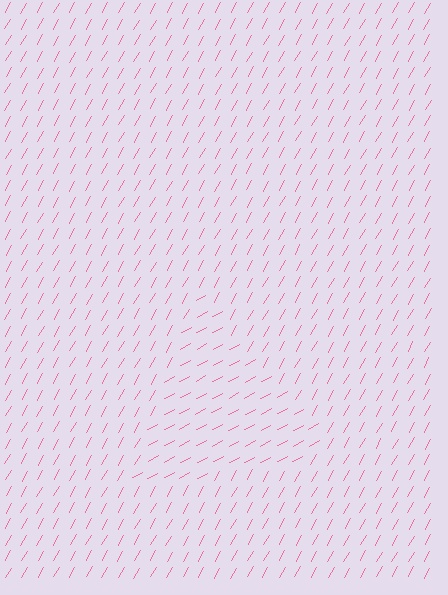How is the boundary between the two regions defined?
The boundary is defined purely by a change in line orientation (approximately 32 degrees difference). All lines are the same color and thickness.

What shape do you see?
I see a triangle.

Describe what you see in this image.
The image is filled with small pink line segments. A triangle region in the image has lines oriented differently from the surrounding lines, creating a visible texture boundary.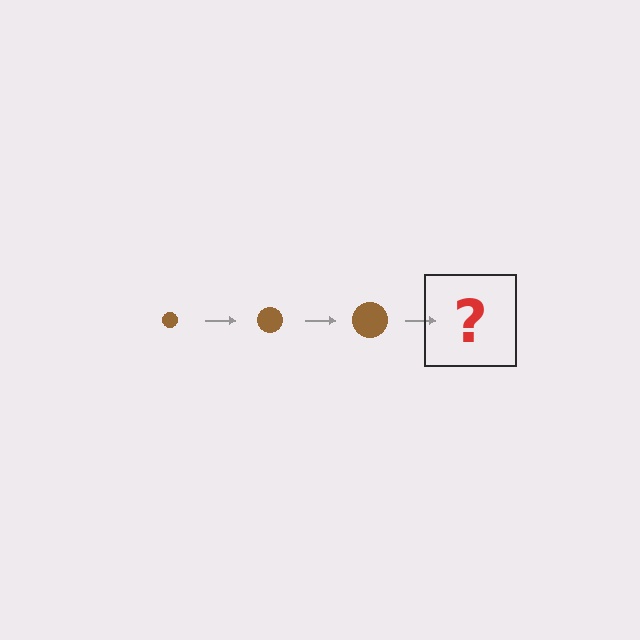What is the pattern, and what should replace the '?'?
The pattern is that the circle gets progressively larger each step. The '?' should be a brown circle, larger than the previous one.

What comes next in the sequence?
The next element should be a brown circle, larger than the previous one.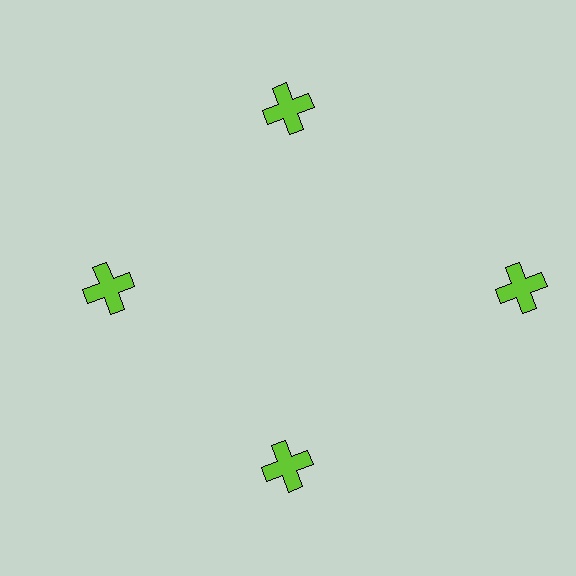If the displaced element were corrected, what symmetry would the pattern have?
It would have 4-fold rotational symmetry — the pattern would map onto itself every 90 degrees.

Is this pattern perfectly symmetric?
No. The 4 lime crosses are arranged in a ring, but one element near the 3 o'clock position is pushed outward from the center, breaking the 4-fold rotational symmetry.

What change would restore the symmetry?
The symmetry would be restored by moving it inward, back onto the ring so that all 4 crosses sit at equal angles and equal distance from the center.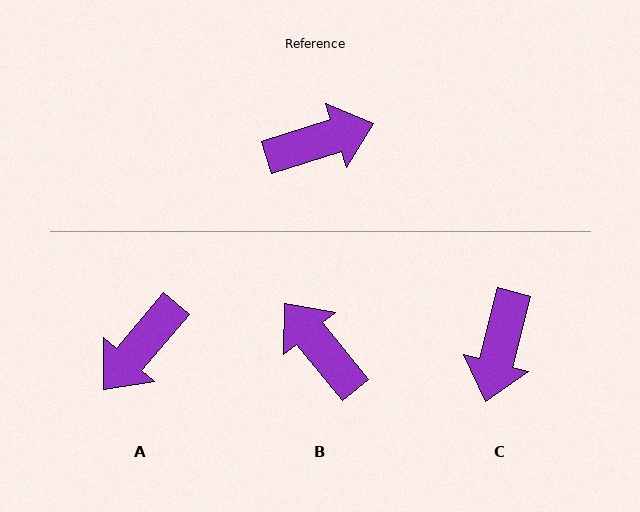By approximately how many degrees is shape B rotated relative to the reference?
Approximately 111 degrees counter-clockwise.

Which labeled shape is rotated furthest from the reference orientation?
A, about 149 degrees away.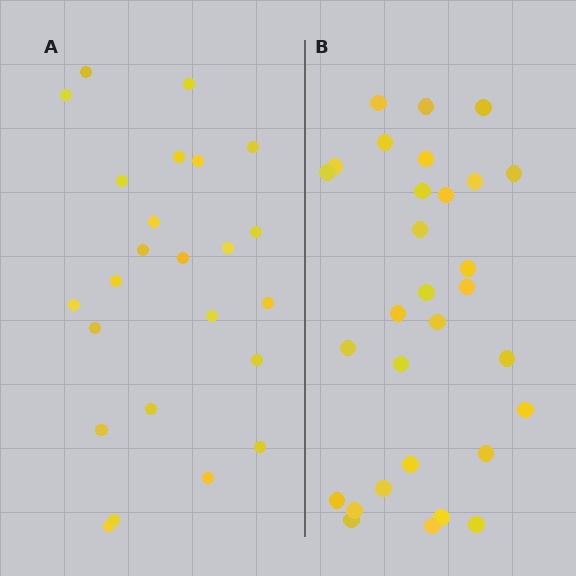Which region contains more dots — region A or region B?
Region B (the right region) has more dots.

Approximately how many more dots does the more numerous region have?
Region B has about 6 more dots than region A.